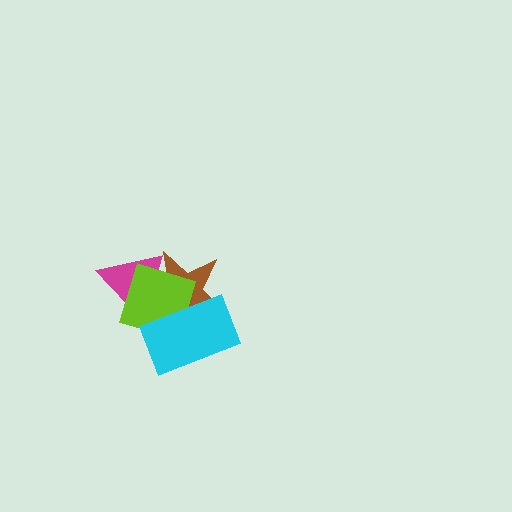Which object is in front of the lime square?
The cyan rectangle is in front of the lime square.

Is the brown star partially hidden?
Yes, it is partially covered by another shape.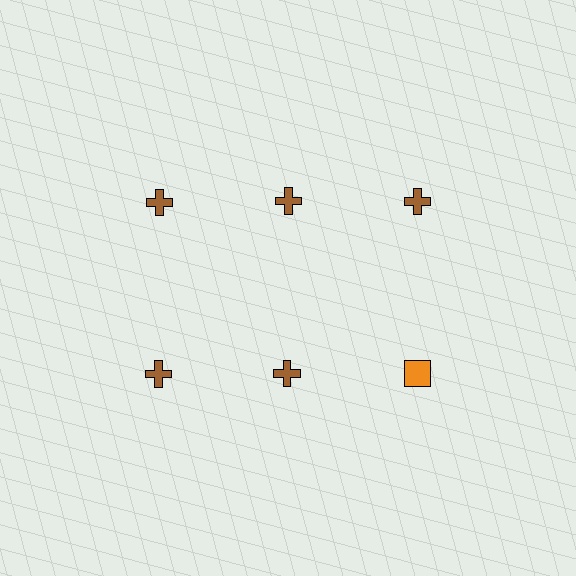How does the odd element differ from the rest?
It differs in both color (orange instead of brown) and shape (square instead of cross).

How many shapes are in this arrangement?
There are 6 shapes arranged in a grid pattern.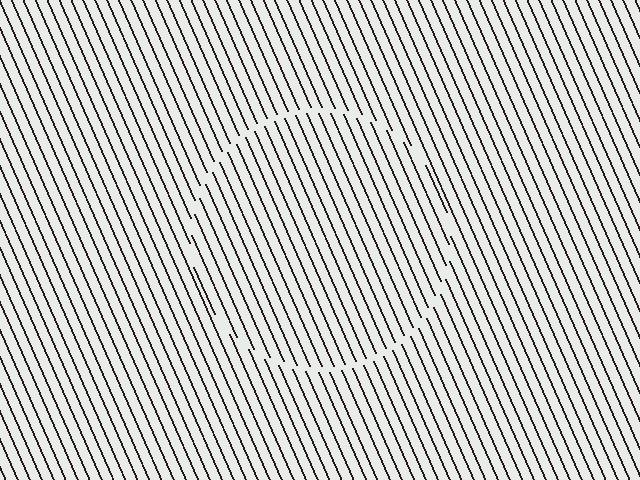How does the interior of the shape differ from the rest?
The interior of the shape contains the same grating, shifted by half a period — the contour is defined by the phase discontinuity where line-ends from the inner and outer gratings abut.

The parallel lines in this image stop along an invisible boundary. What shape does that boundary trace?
An illusory circle. The interior of the shape contains the same grating, shifted by half a period — the contour is defined by the phase discontinuity where line-ends from the inner and outer gratings abut.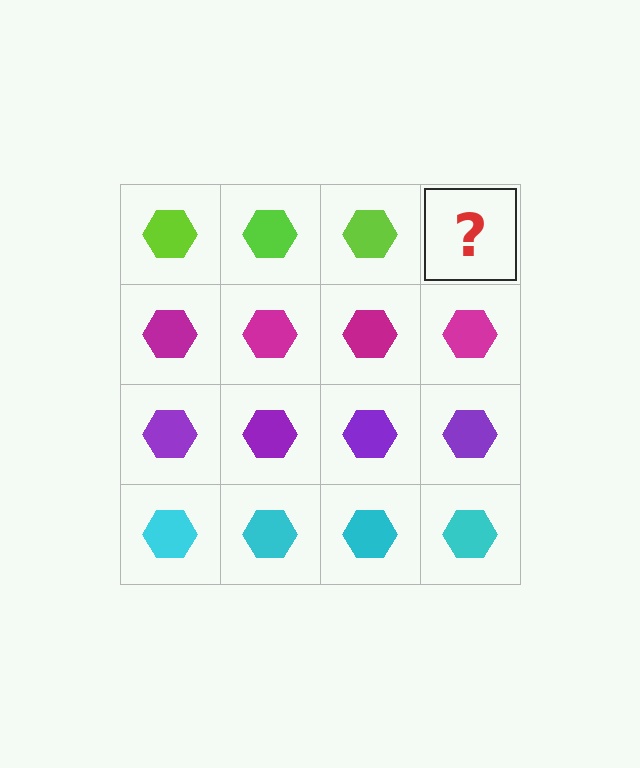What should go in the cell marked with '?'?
The missing cell should contain a lime hexagon.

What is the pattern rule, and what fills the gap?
The rule is that each row has a consistent color. The gap should be filled with a lime hexagon.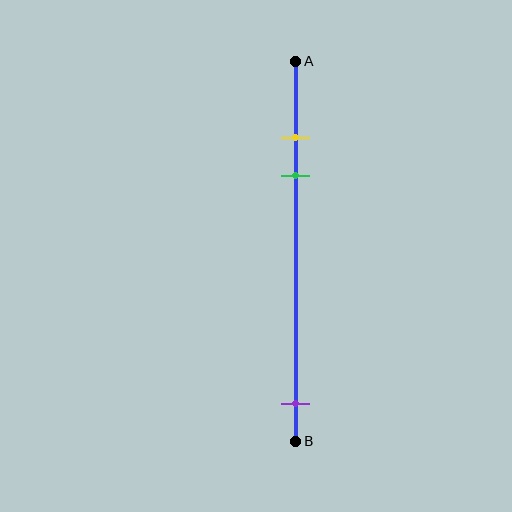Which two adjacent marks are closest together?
The yellow and green marks are the closest adjacent pair.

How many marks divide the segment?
There are 3 marks dividing the segment.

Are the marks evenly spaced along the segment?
No, the marks are not evenly spaced.